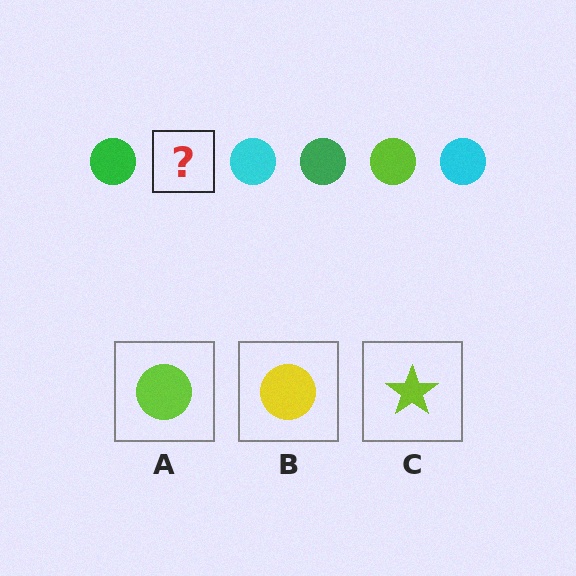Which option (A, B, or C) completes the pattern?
A.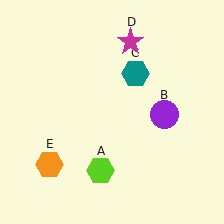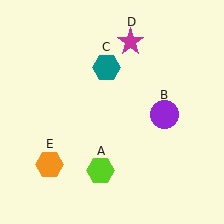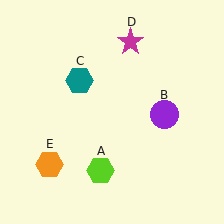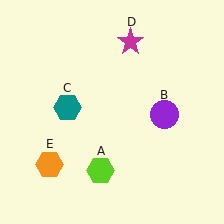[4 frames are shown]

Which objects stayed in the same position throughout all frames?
Lime hexagon (object A) and purple circle (object B) and magenta star (object D) and orange hexagon (object E) remained stationary.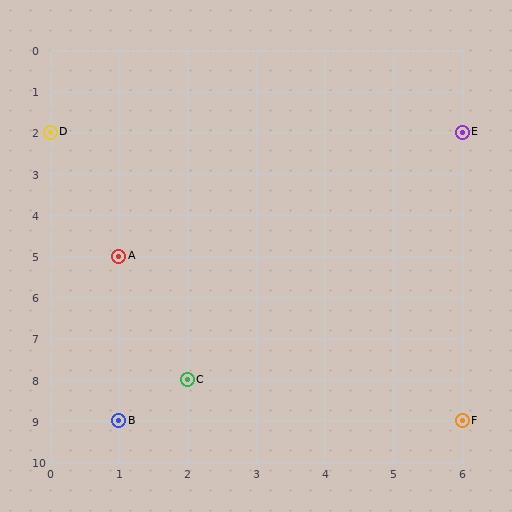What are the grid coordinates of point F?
Point F is at grid coordinates (6, 9).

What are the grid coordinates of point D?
Point D is at grid coordinates (0, 2).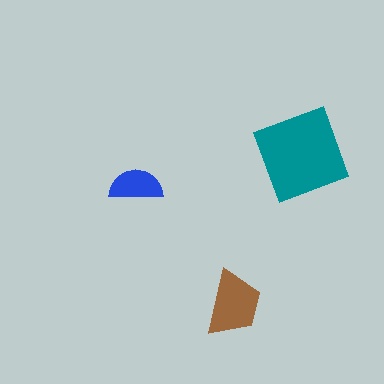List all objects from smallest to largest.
The blue semicircle, the brown trapezoid, the teal square.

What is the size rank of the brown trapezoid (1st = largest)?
2nd.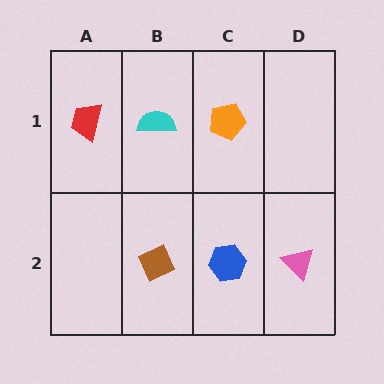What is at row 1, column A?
A red trapezoid.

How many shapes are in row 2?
3 shapes.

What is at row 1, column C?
An orange pentagon.